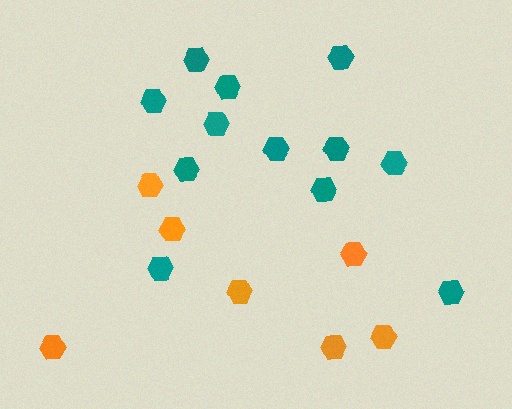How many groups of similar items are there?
There are 2 groups: one group of teal hexagons (12) and one group of orange hexagons (7).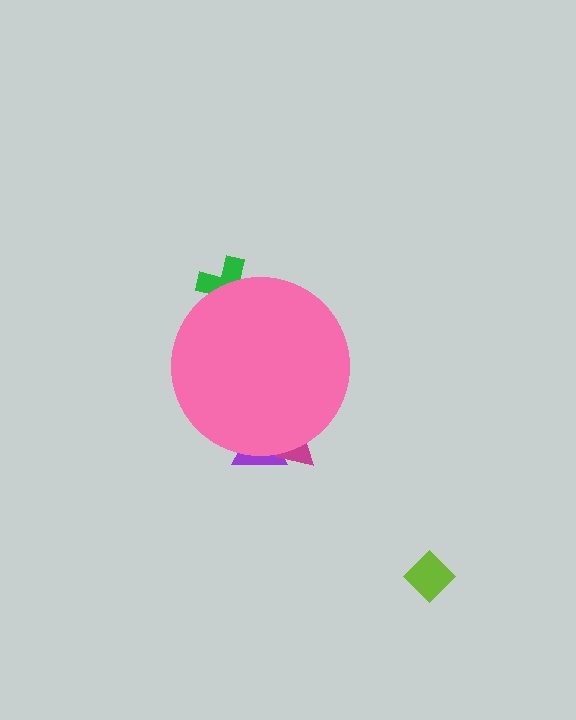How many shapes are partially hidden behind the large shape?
3 shapes are partially hidden.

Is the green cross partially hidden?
Yes, the green cross is partially hidden behind the pink circle.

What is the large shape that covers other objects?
A pink circle.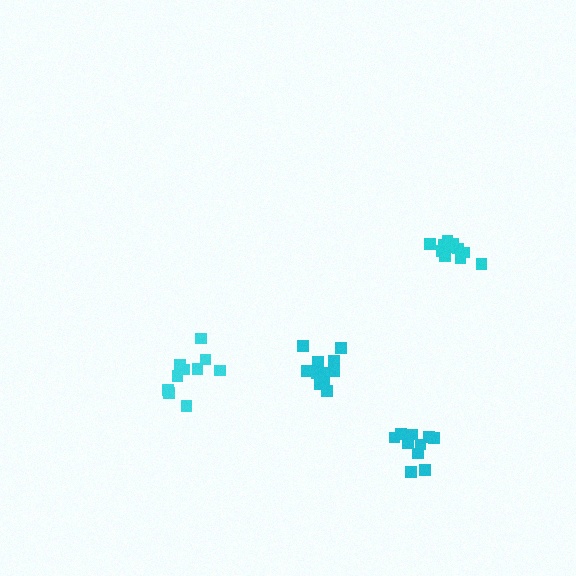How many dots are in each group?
Group 1: 12 dots, Group 2: 10 dots, Group 3: 10 dots, Group 4: 11 dots (43 total).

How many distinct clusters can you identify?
There are 4 distinct clusters.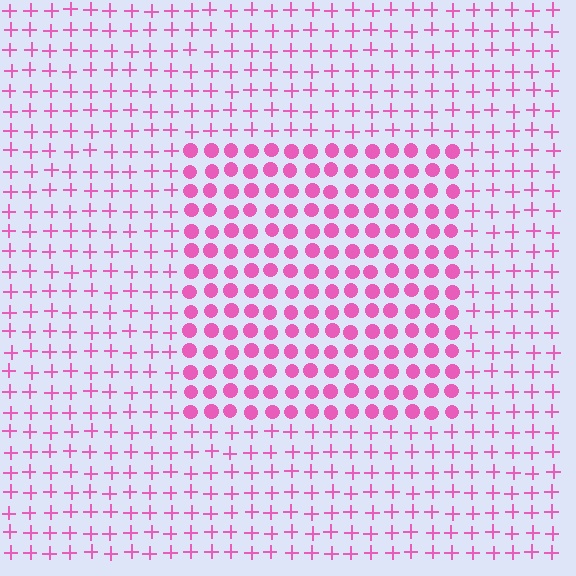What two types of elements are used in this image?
The image uses circles inside the rectangle region and plus signs outside it.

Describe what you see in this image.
The image is filled with small pink elements arranged in a uniform grid. A rectangle-shaped region contains circles, while the surrounding area contains plus signs. The boundary is defined purely by the change in element shape.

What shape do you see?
I see a rectangle.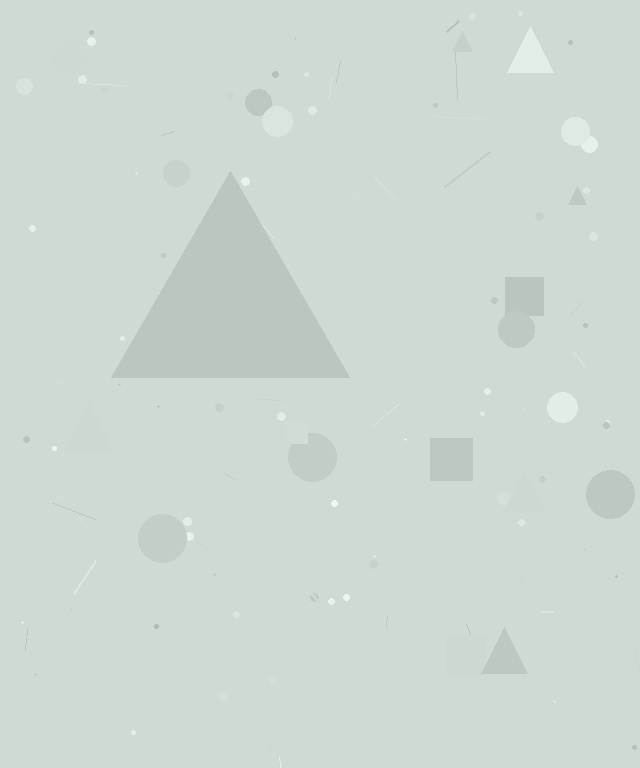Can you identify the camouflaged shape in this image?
The camouflaged shape is a triangle.